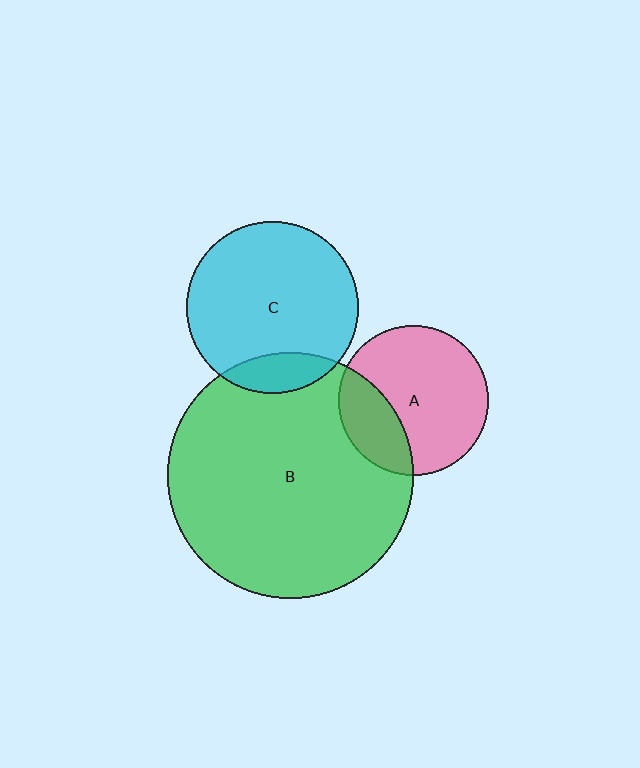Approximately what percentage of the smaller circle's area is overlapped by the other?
Approximately 15%.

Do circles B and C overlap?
Yes.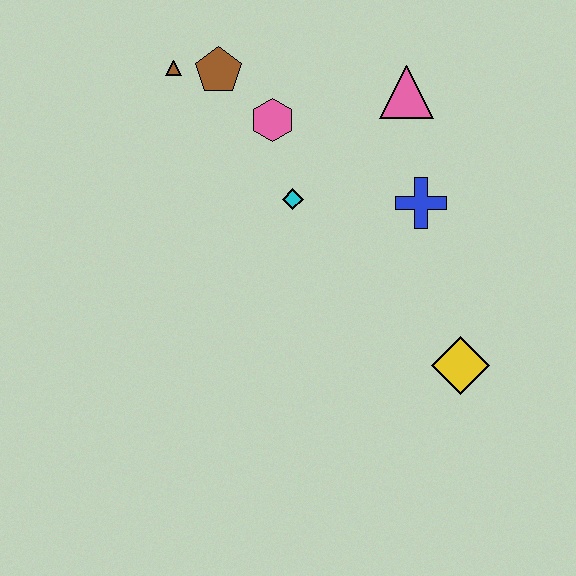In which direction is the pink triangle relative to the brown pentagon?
The pink triangle is to the right of the brown pentagon.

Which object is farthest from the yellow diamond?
The brown triangle is farthest from the yellow diamond.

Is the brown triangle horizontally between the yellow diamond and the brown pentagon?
No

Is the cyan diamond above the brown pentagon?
No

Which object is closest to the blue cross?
The pink triangle is closest to the blue cross.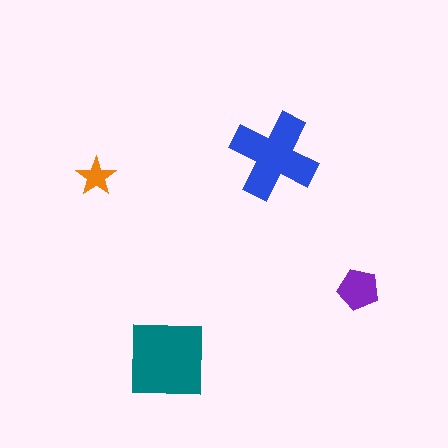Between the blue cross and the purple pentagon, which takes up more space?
The blue cross.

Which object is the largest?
The teal square.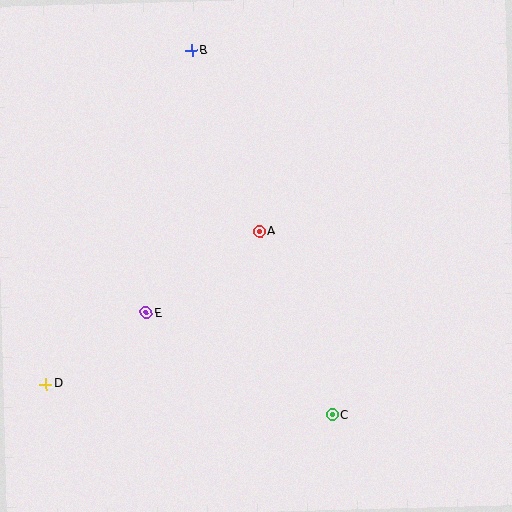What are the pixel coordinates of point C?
Point C is at (333, 415).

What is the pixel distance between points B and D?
The distance between B and D is 364 pixels.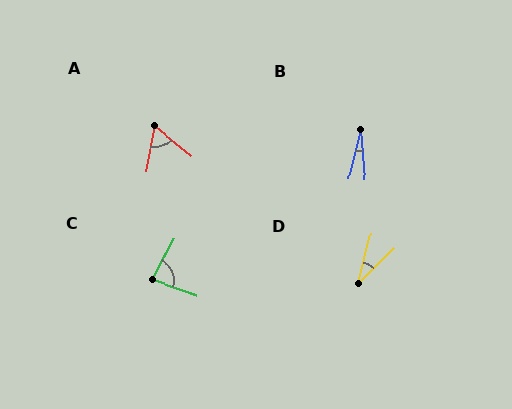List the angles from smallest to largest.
B (18°), D (32°), A (61°), C (81°).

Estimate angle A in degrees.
Approximately 61 degrees.